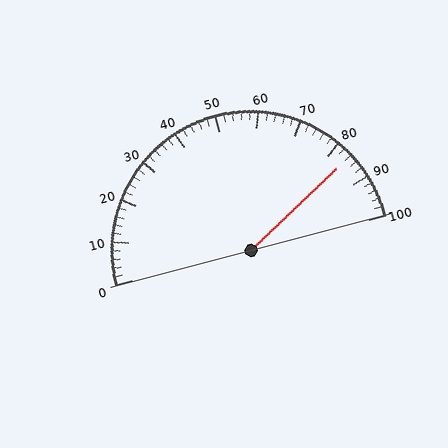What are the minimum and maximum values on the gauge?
The gauge ranges from 0 to 100.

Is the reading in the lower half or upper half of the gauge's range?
The reading is in the upper half of the range (0 to 100).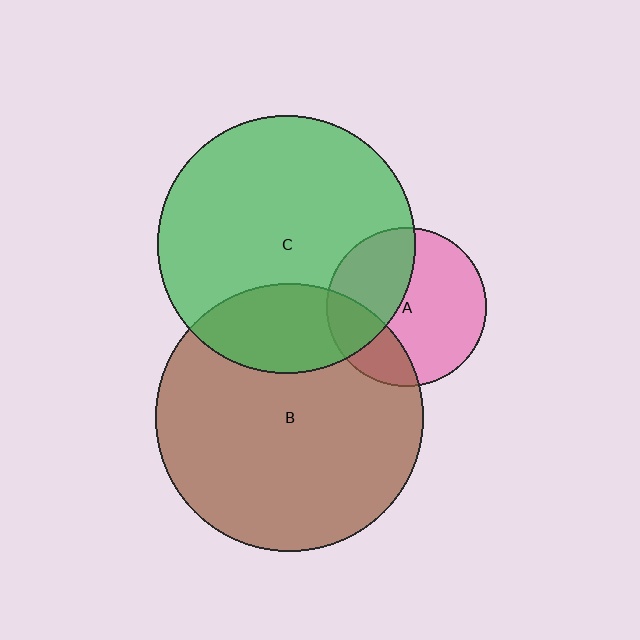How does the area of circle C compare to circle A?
Approximately 2.6 times.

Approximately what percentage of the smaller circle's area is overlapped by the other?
Approximately 40%.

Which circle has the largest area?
Circle B (brown).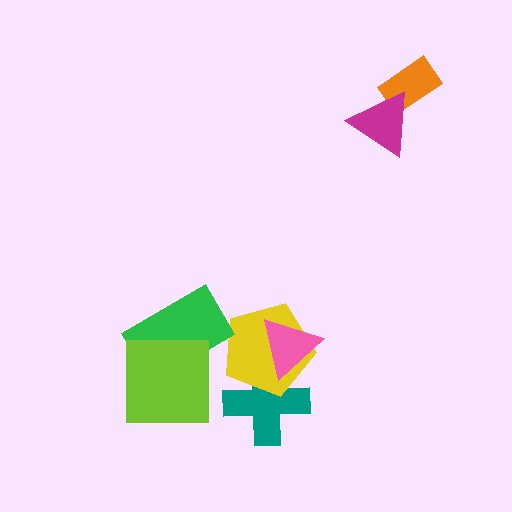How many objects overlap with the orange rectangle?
1 object overlaps with the orange rectangle.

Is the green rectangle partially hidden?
Yes, it is partially covered by another shape.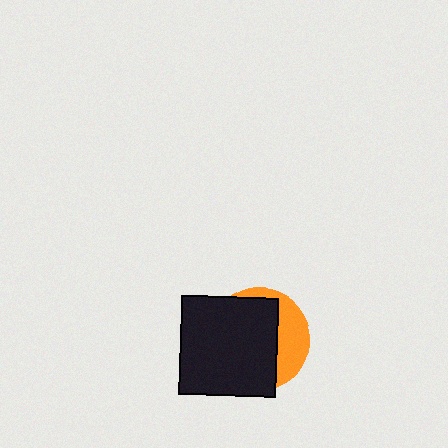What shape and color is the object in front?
The object in front is a black rectangle.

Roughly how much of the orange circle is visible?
A small part of it is visible (roughly 31%).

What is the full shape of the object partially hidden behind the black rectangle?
The partially hidden object is an orange circle.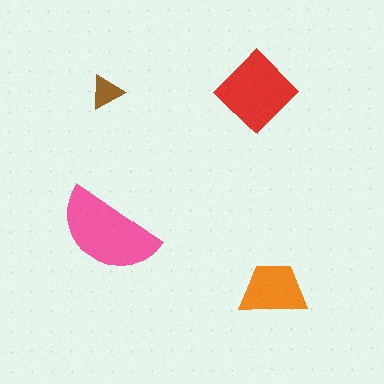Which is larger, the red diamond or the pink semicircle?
The pink semicircle.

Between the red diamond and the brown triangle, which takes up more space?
The red diamond.